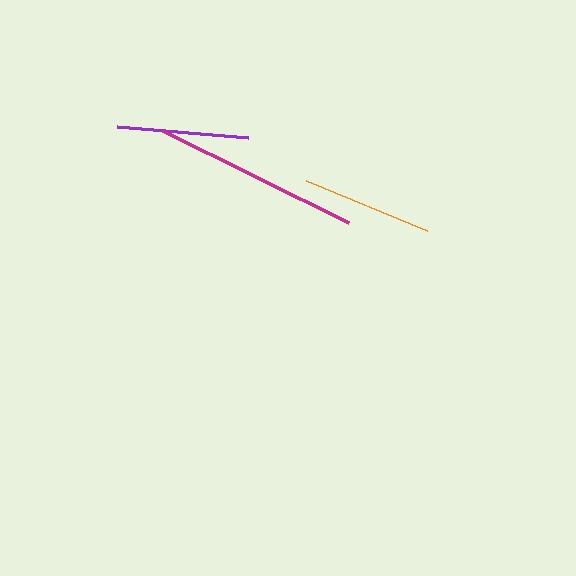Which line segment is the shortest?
The orange line is the shortest at approximately 131 pixels.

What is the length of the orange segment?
The orange segment is approximately 131 pixels long.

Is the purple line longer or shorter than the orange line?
The purple line is longer than the orange line.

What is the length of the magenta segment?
The magenta segment is approximately 207 pixels long.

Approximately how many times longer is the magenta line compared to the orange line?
The magenta line is approximately 1.6 times the length of the orange line.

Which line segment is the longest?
The magenta line is the longest at approximately 207 pixels.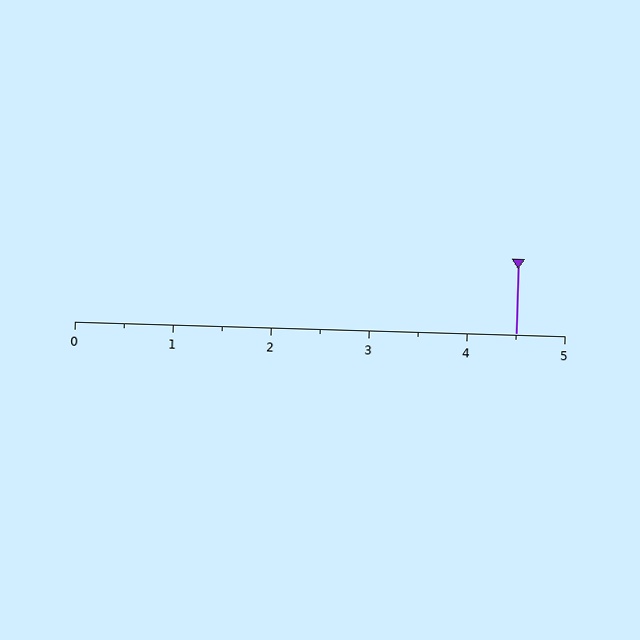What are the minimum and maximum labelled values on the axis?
The axis runs from 0 to 5.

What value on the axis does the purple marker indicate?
The marker indicates approximately 4.5.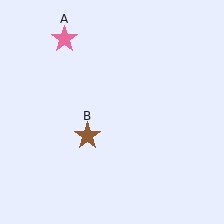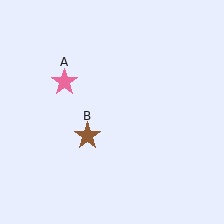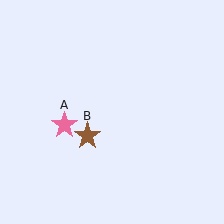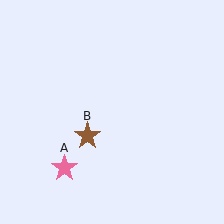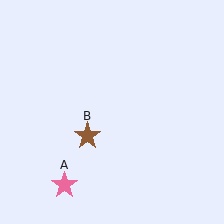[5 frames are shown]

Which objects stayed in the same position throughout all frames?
Brown star (object B) remained stationary.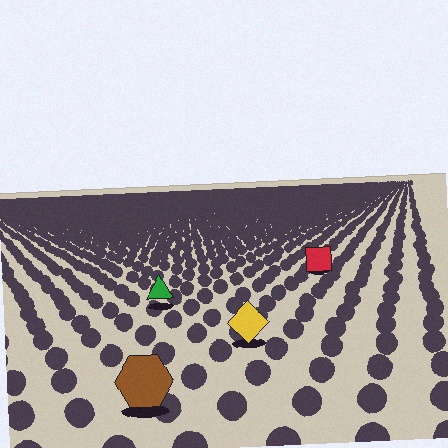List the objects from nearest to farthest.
From nearest to farthest: the brown hexagon, the yellow diamond, the green triangle, the red square.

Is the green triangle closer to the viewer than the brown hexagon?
No. The brown hexagon is closer — you can tell from the texture gradient: the ground texture is coarser near it.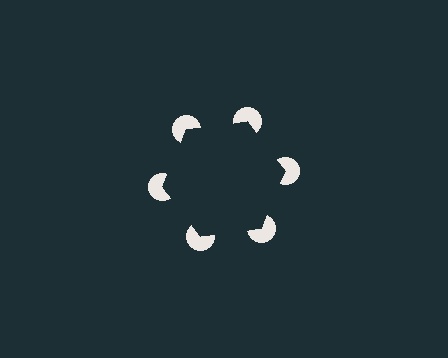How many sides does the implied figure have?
6 sides.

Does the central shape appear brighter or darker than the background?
It typically appears slightly darker than the background, even though no actual brightness change is drawn.